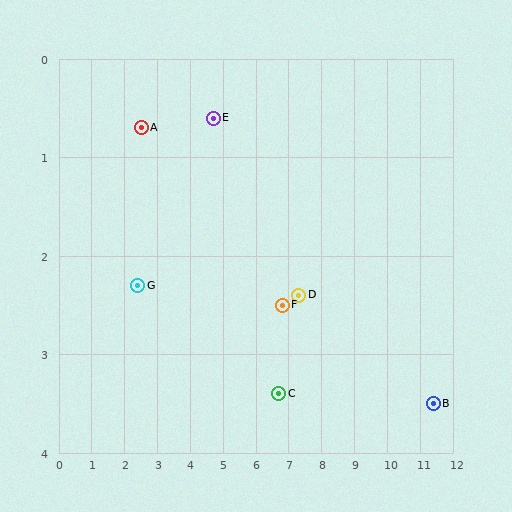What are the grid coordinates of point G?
Point G is at approximately (2.4, 2.3).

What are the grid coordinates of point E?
Point E is at approximately (4.7, 0.6).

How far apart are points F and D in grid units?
Points F and D are about 0.5 grid units apart.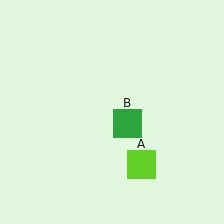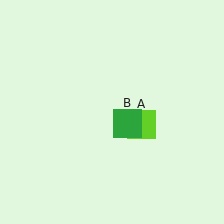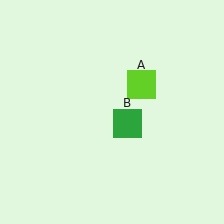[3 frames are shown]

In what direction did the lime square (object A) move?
The lime square (object A) moved up.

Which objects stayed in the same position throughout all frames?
Green square (object B) remained stationary.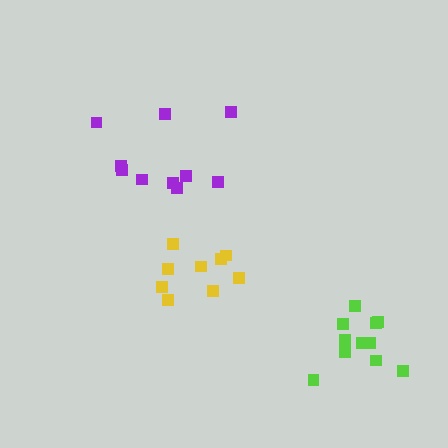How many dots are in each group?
Group 1: 9 dots, Group 2: 10 dots, Group 3: 11 dots (30 total).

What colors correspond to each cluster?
The clusters are colored: yellow, purple, lime.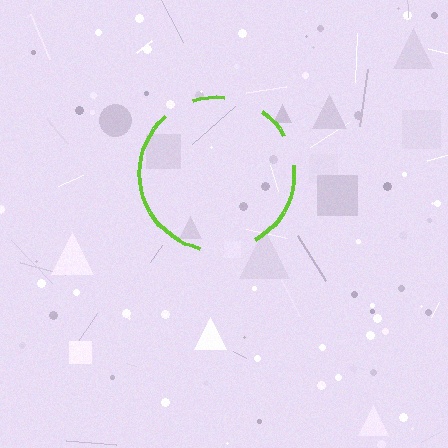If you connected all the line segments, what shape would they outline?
They would outline a circle.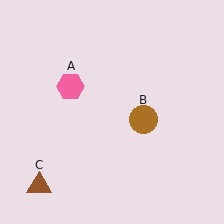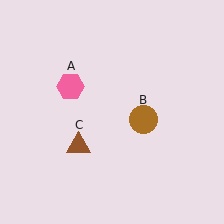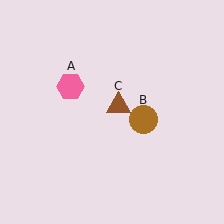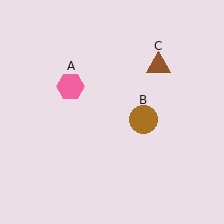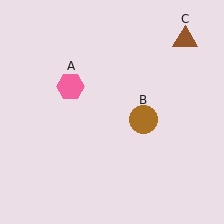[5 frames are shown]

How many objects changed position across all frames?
1 object changed position: brown triangle (object C).